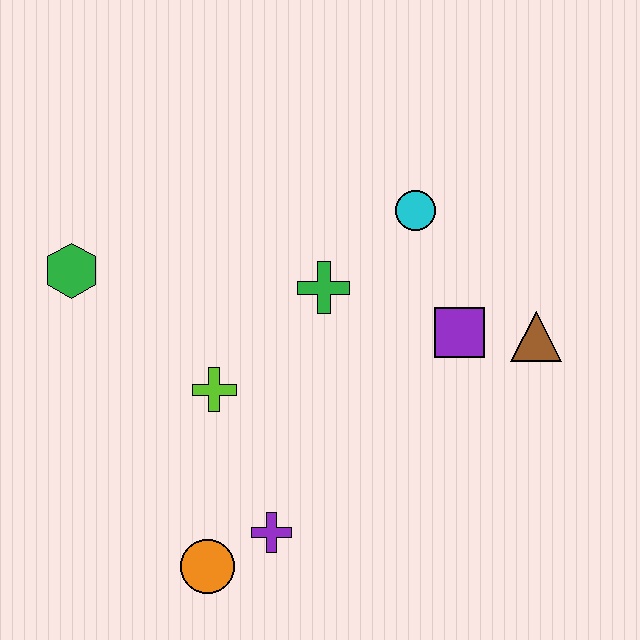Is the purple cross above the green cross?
No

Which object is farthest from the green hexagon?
The brown triangle is farthest from the green hexagon.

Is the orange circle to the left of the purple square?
Yes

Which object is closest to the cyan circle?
The green cross is closest to the cyan circle.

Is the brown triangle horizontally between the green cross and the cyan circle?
No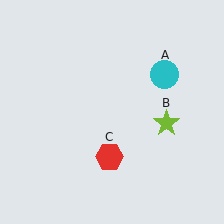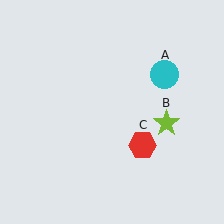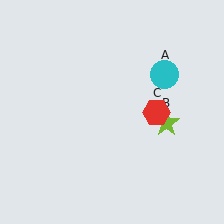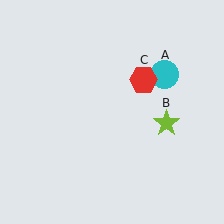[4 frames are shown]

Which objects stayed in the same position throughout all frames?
Cyan circle (object A) and lime star (object B) remained stationary.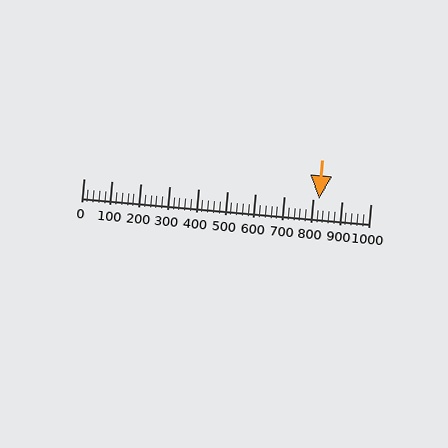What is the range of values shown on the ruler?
The ruler shows values from 0 to 1000.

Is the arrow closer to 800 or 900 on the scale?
The arrow is closer to 800.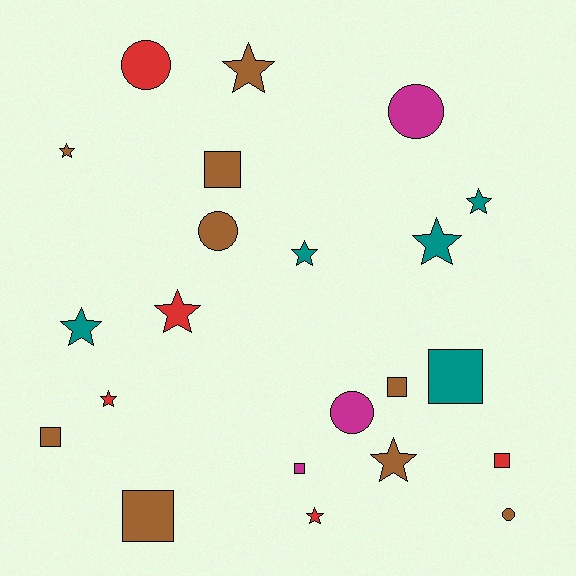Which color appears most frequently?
Brown, with 9 objects.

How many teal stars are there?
There are 4 teal stars.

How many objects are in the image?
There are 22 objects.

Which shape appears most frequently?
Star, with 10 objects.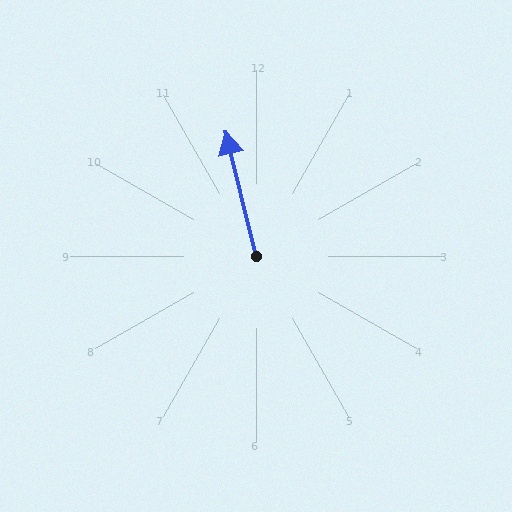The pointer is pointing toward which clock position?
Roughly 12 o'clock.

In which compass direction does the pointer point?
North.